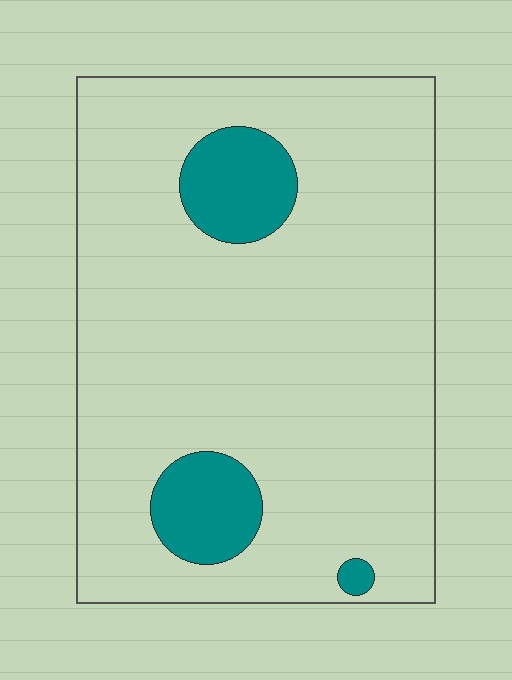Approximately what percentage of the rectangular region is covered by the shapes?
Approximately 10%.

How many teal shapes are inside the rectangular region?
3.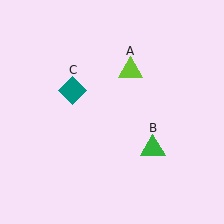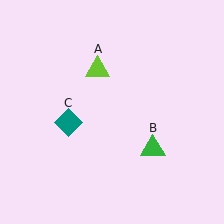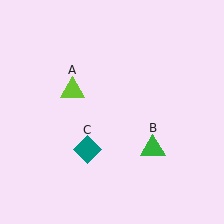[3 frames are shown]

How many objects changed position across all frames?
2 objects changed position: lime triangle (object A), teal diamond (object C).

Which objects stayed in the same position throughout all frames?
Green triangle (object B) remained stationary.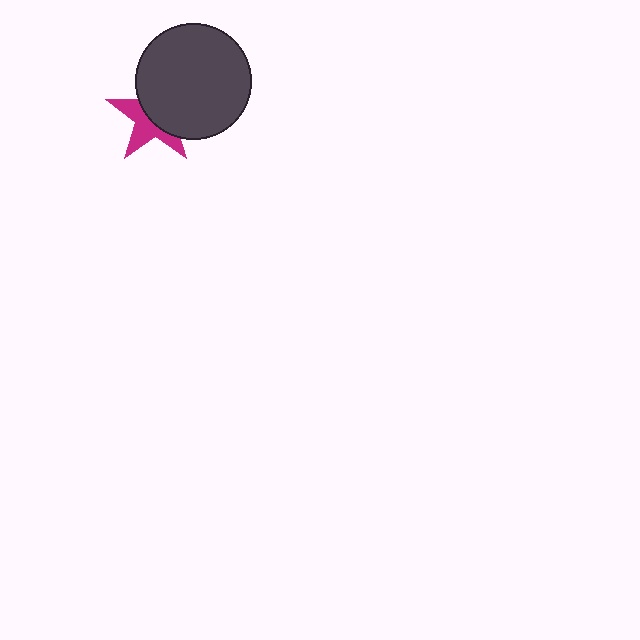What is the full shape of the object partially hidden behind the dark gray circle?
The partially hidden object is a magenta star.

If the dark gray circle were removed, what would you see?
You would see the complete magenta star.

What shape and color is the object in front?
The object in front is a dark gray circle.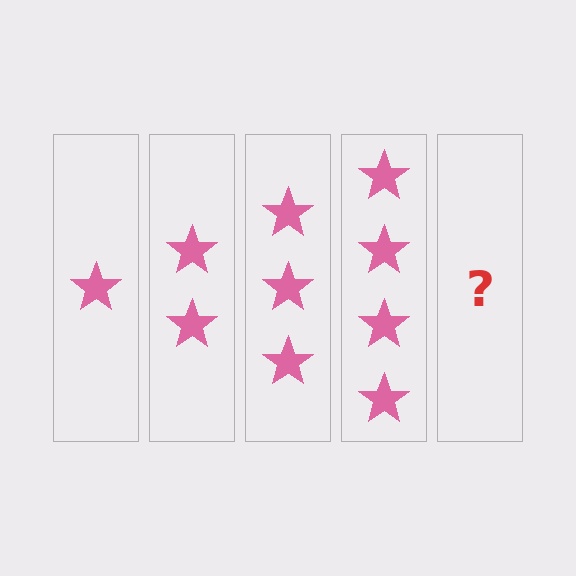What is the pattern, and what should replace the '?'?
The pattern is that each step adds one more star. The '?' should be 5 stars.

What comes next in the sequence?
The next element should be 5 stars.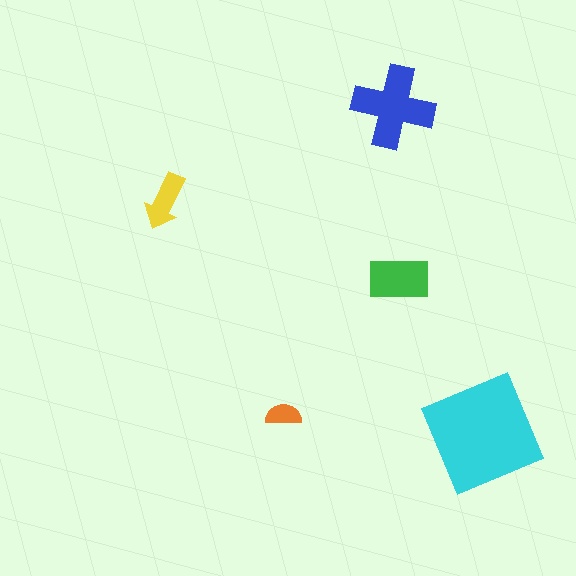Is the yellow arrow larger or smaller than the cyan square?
Smaller.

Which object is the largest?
The cyan square.